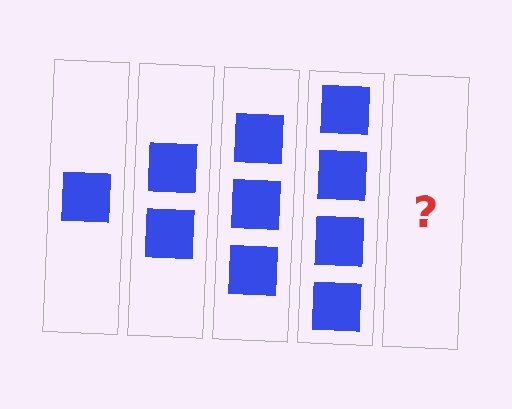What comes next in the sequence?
The next element should be 5 squares.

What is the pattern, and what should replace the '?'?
The pattern is that each step adds one more square. The '?' should be 5 squares.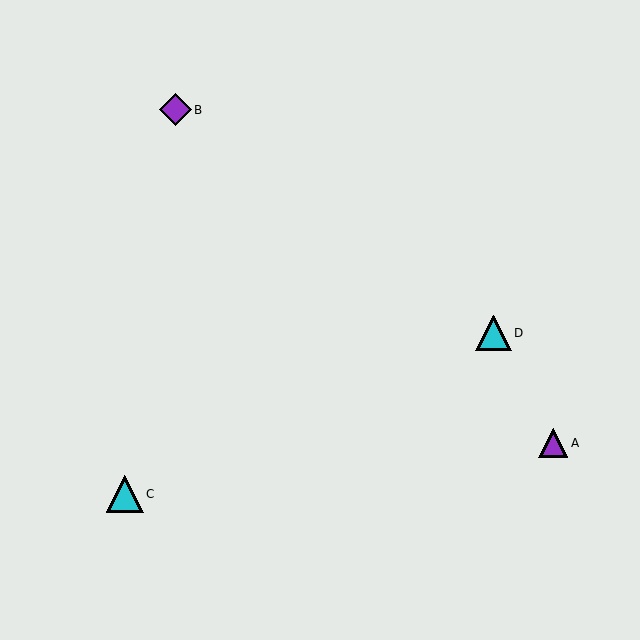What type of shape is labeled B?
Shape B is a purple diamond.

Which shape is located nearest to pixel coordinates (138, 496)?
The cyan triangle (labeled C) at (125, 494) is nearest to that location.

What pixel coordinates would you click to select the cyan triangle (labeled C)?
Click at (125, 494) to select the cyan triangle C.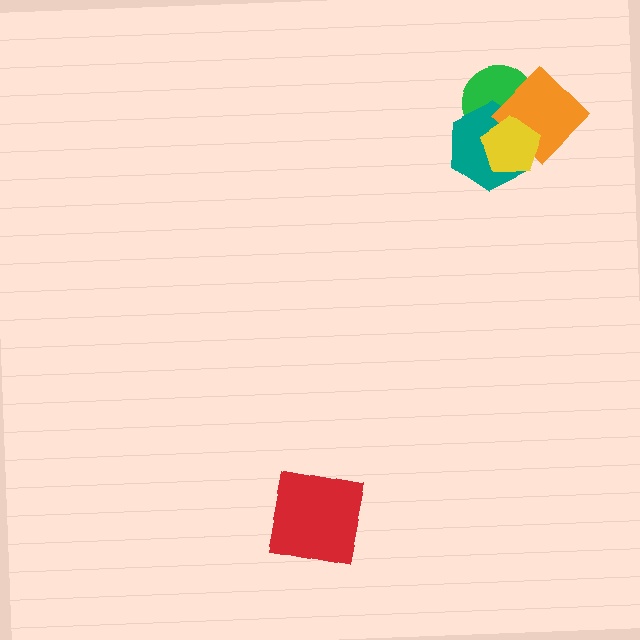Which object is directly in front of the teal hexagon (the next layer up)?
The orange diamond is directly in front of the teal hexagon.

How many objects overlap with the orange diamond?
3 objects overlap with the orange diamond.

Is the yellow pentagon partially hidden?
No, no other shape covers it.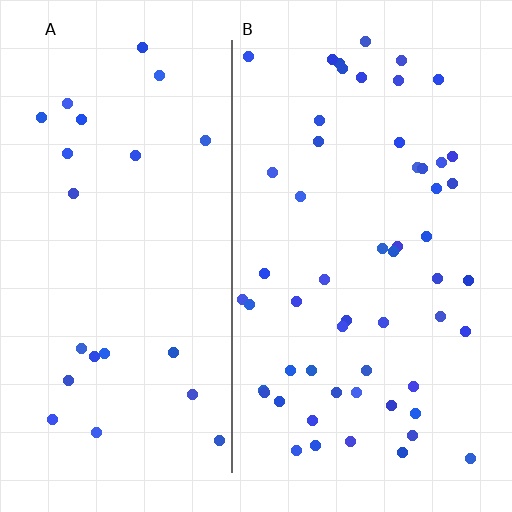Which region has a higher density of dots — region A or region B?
B (the right).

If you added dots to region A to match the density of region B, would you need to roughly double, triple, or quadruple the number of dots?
Approximately double.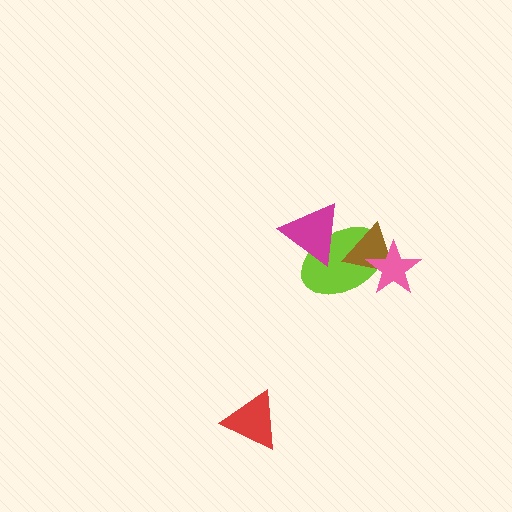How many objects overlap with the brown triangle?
2 objects overlap with the brown triangle.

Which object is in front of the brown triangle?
The pink star is in front of the brown triangle.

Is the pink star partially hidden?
No, no other shape covers it.